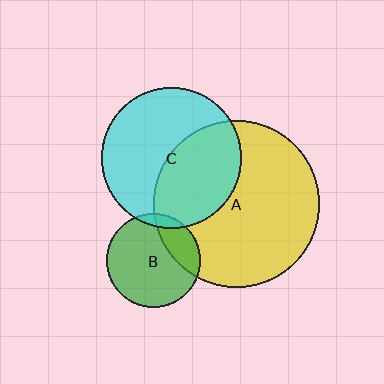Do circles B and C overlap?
Yes.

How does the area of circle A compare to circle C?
Approximately 1.4 times.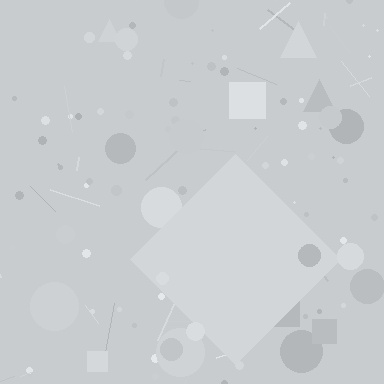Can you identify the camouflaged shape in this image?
The camouflaged shape is a diamond.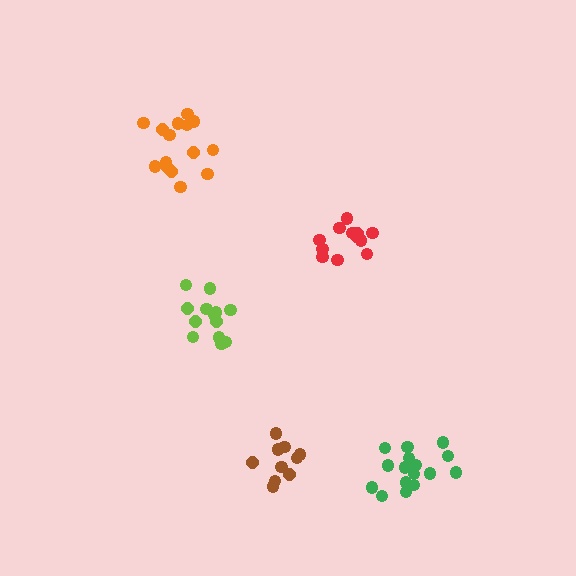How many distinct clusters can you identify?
There are 5 distinct clusters.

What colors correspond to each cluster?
The clusters are colored: orange, green, lime, brown, red.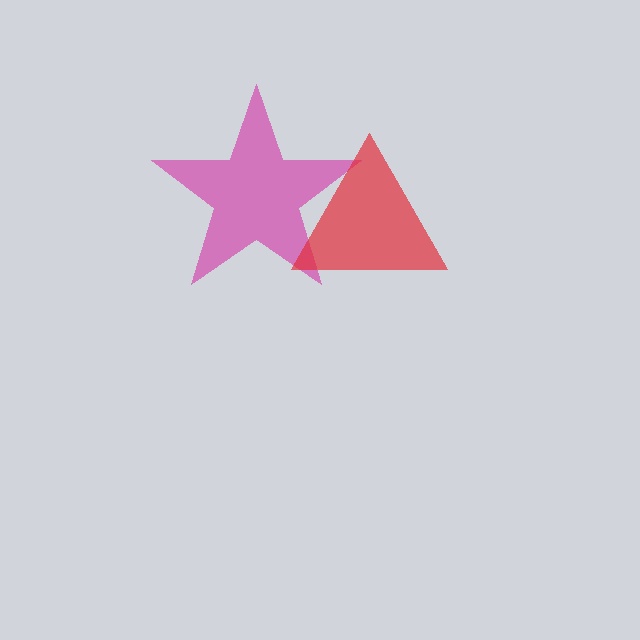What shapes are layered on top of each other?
The layered shapes are: a magenta star, a red triangle.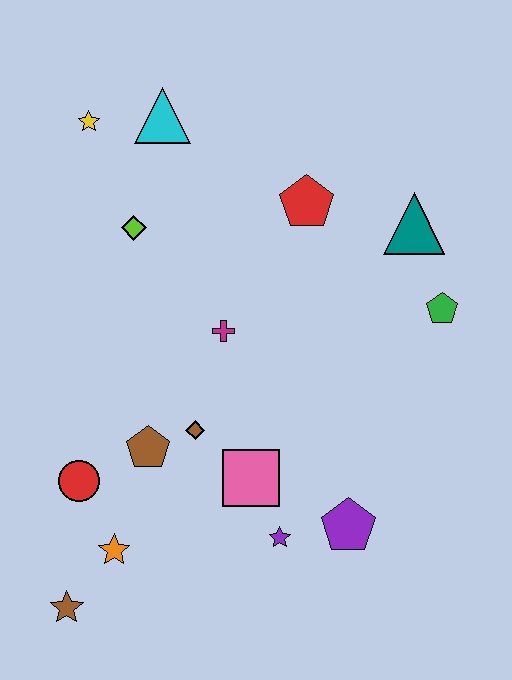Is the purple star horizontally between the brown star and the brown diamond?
No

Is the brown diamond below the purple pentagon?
No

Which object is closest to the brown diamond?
The brown pentagon is closest to the brown diamond.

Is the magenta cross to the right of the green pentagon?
No